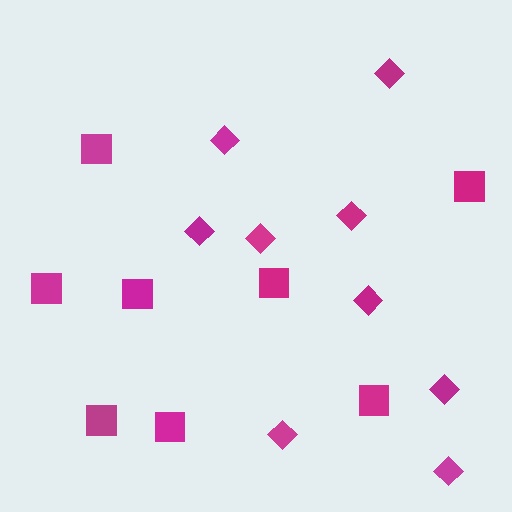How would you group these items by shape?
There are 2 groups: one group of diamonds (9) and one group of squares (8).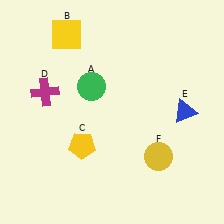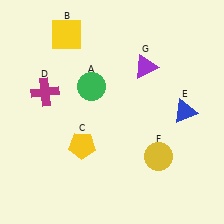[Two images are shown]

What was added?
A purple triangle (G) was added in Image 2.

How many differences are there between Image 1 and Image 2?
There is 1 difference between the two images.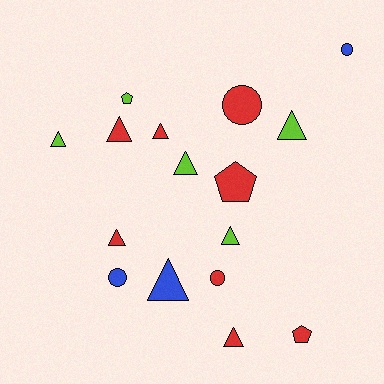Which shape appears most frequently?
Triangle, with 9 objects.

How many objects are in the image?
There are 16 objects.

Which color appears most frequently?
Red, with 8 objects.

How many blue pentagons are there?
There are no blue pentagons.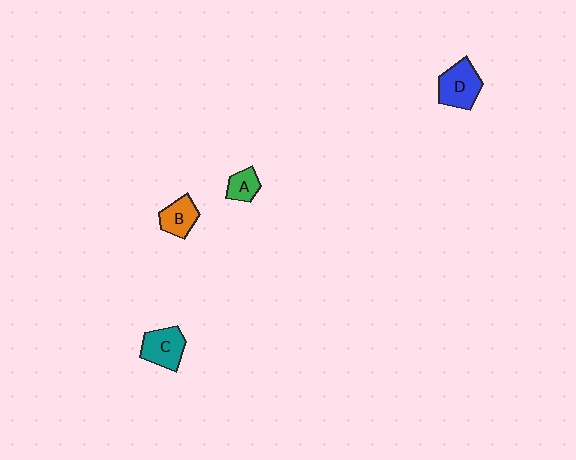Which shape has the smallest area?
Shape A (green).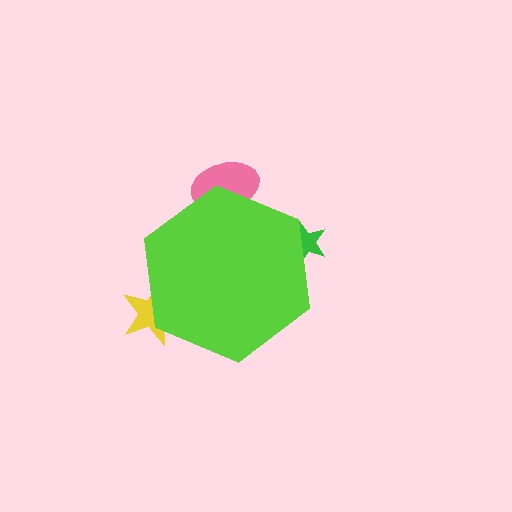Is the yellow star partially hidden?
Yes, the yellow star is partially hidden behind the lime hexagon.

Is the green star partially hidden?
Yes, the green star is partially hidden behind the lime hexagon.